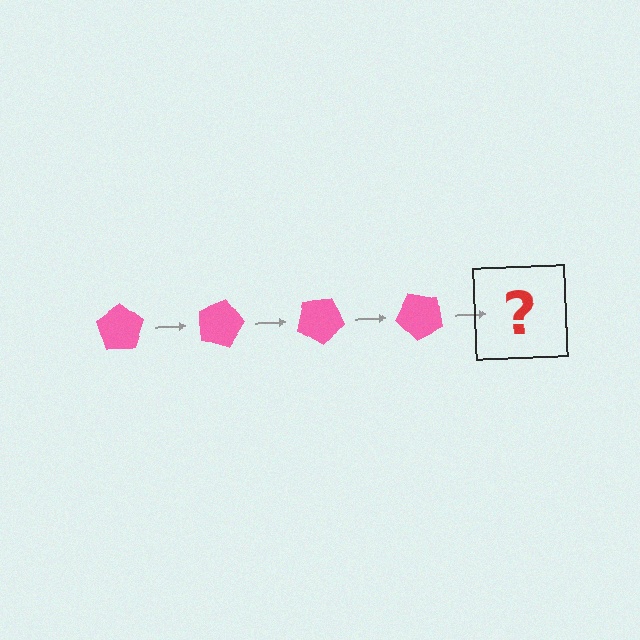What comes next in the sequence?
The next element should be a pink pentagon rotated 60 degrees.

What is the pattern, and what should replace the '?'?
The pattern is that the pentagon rotates 15 degrees each step. The '?' should be a pink pentagon rotated 60 degrees.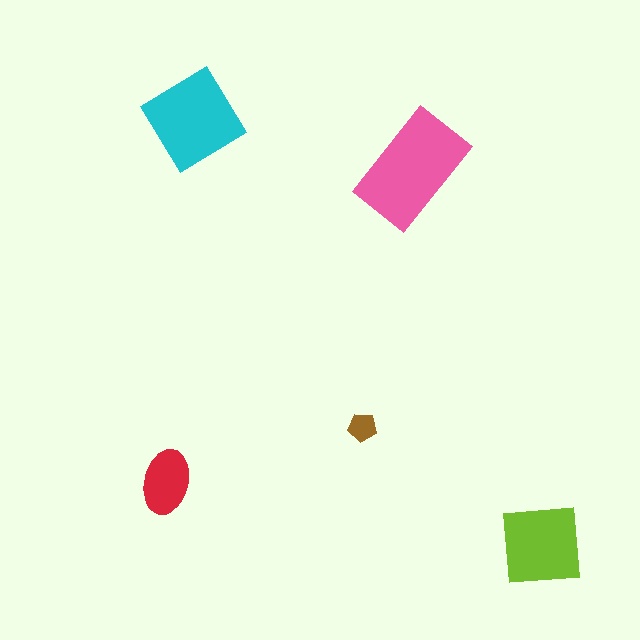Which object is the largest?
The pink rectangle.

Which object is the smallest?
The brown pentagon.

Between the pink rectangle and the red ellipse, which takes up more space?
The pink rectangle.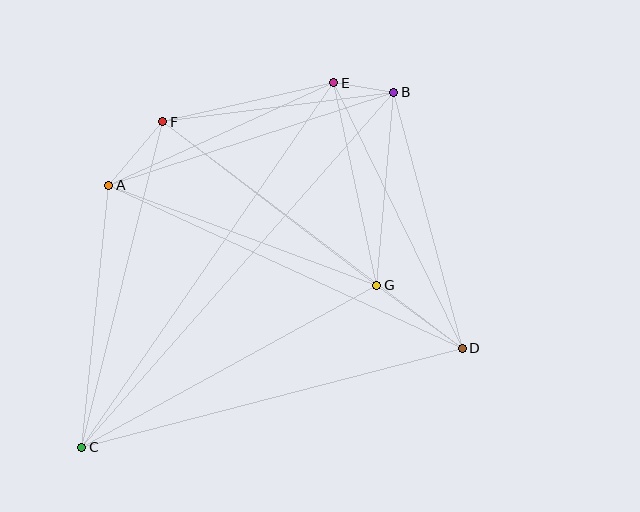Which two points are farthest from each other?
Points B and C are farthest from each other.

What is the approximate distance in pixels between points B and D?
The distance between B and D is approximately 265 pixels.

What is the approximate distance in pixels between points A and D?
The distance between A and D is approximately 389 pixels.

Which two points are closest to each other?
Points B and E are closest to each other.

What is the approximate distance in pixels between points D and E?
The distance between D and E is approximately 295 pixels.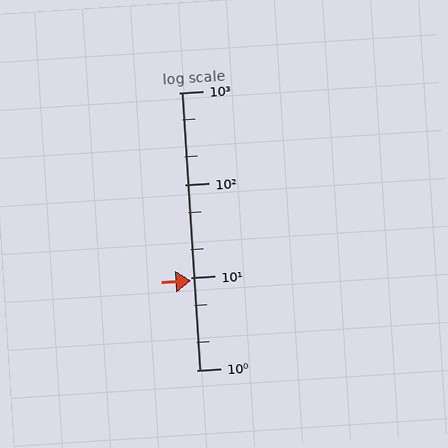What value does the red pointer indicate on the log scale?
The pointer indicates approximately 9.3.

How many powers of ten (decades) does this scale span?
The scale spans 3 decades, from 1 to 1000.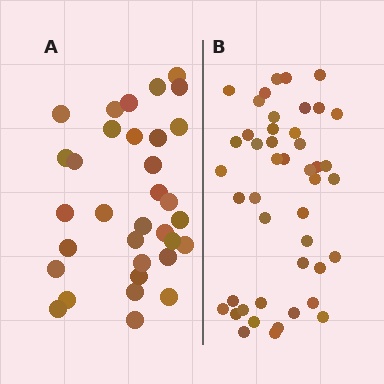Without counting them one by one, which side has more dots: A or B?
Region B (the right region) has more dots.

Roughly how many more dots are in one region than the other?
Region B has roughly 12 or so more dots than region A.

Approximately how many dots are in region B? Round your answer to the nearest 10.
About 40 dots. (The exact count is 45, which rounds to 40.)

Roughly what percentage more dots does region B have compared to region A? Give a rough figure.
About 35% more.